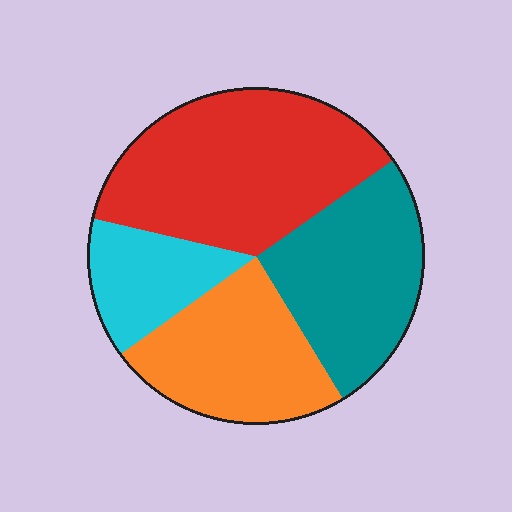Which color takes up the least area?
Cyan, at roughly 15%.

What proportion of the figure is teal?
Teal covers 26% of the figure.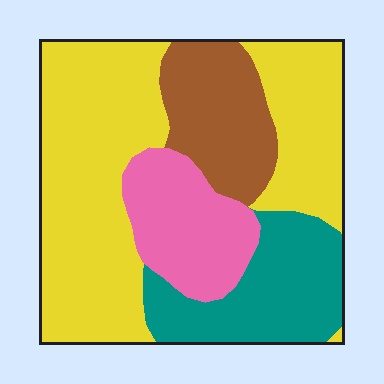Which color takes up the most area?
Yellow, at roughly 50%.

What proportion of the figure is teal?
Teal takes up about one fifth (1/5) of the figure.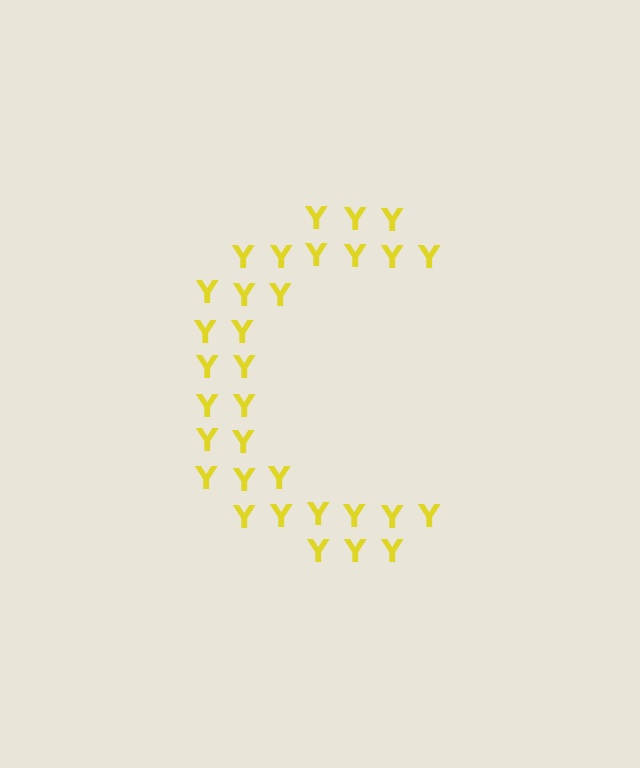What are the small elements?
The small elements are letter Y's.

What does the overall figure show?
The overall figure shows the letter C.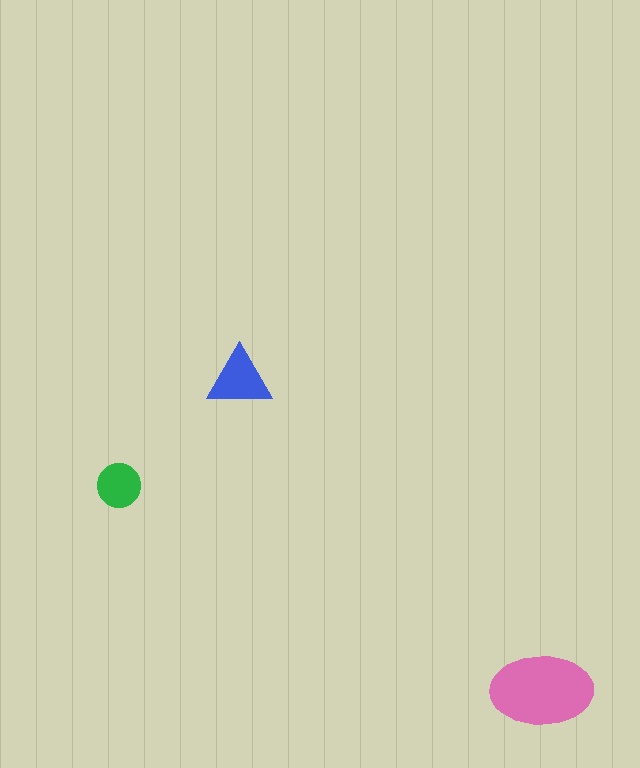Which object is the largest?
The pink ellipse.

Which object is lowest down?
The pink ellipse is bottommost.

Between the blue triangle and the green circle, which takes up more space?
The blue triangle.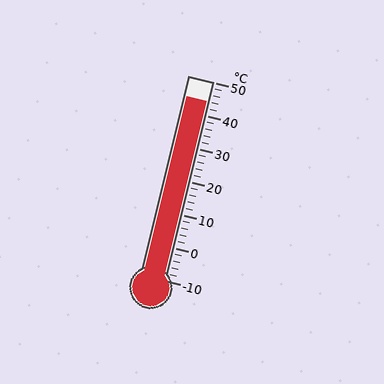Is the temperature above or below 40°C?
The temperature is above 40°C.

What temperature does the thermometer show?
The thermometer shows approximately 44°C.